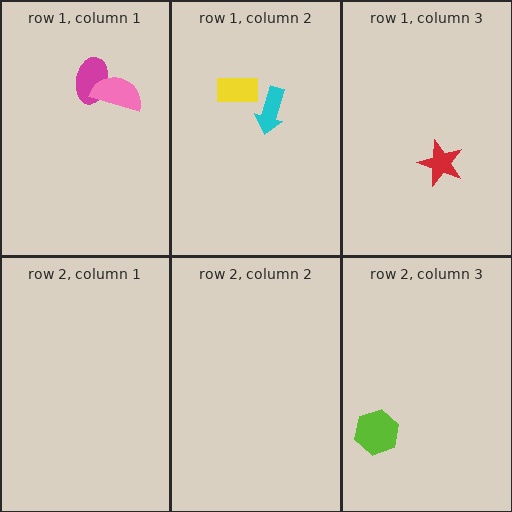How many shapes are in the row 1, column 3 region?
1.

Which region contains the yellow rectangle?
The row 1, column 2 region.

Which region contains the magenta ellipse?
The row 1, column 1 region.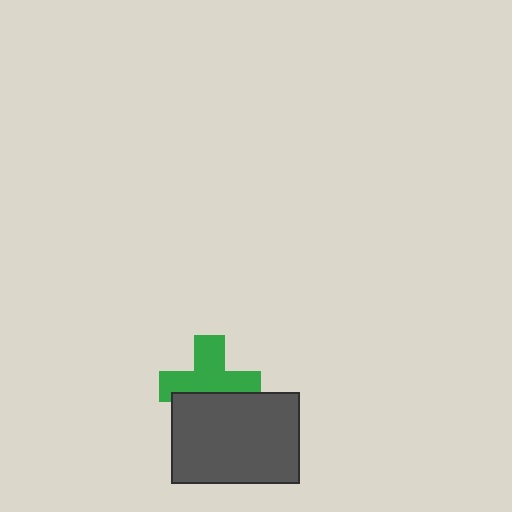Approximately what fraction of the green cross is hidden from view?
Roughly 38% of the green cross is hidden behind the dark gray rectangle.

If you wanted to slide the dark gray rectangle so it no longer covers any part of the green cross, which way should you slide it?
Slide it down — that is the most direct way to separate the two shapes.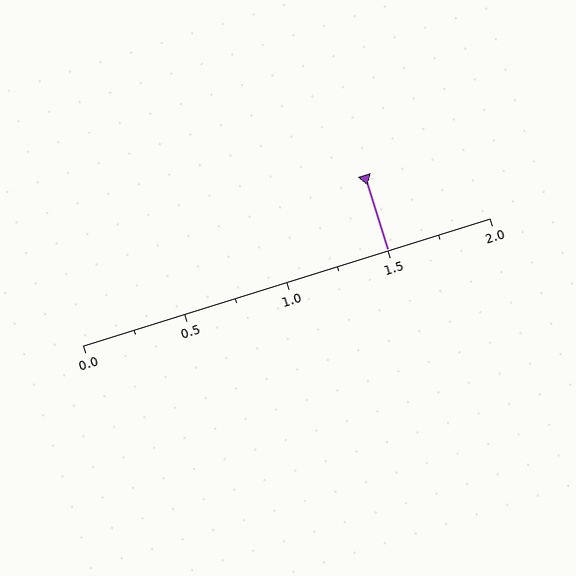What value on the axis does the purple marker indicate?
The marker indicates approximately 1.5.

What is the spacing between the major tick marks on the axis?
The major ticks are spaced 0.5 apart.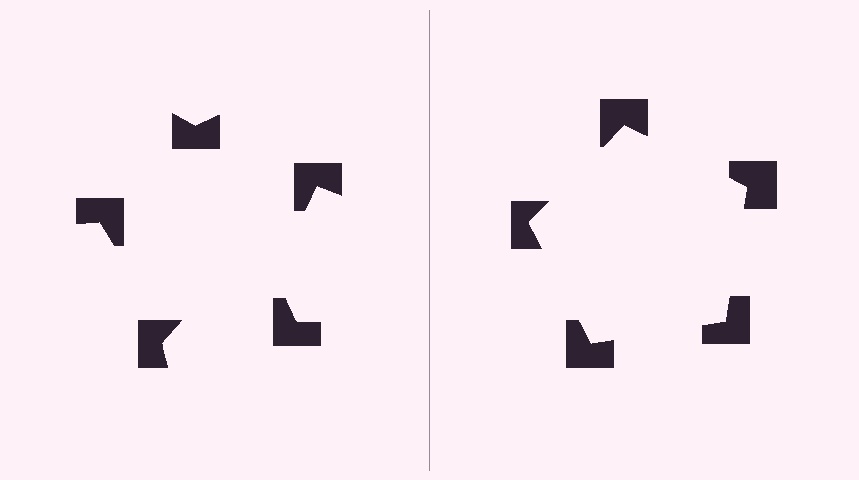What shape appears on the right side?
An illusory pentagon.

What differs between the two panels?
The notched squares are positioned identically on both sides; only the wedge orientations differ. On the right they align to a pentagon; on the left they are misaligned.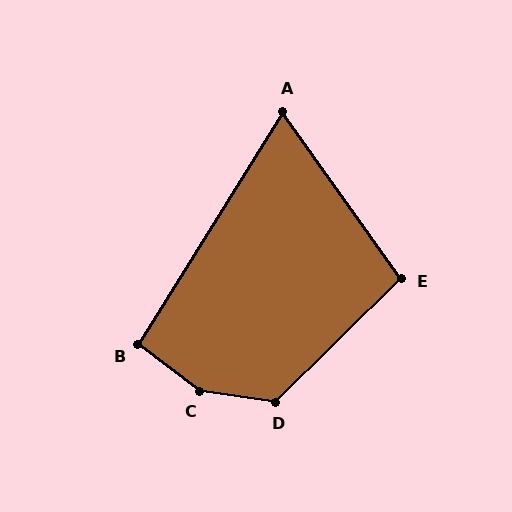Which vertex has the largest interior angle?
C, at approximately 150 degrees.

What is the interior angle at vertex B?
Approximately 96 degrees (obtuse).